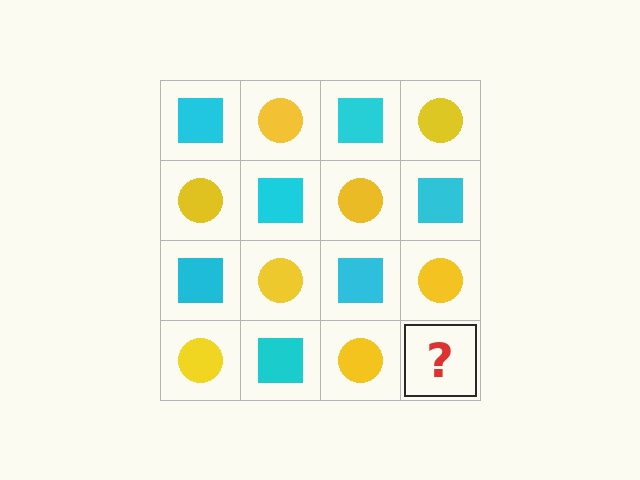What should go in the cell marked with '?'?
The missing cell should contain a cyan square.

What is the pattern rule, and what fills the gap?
The rule is that it alternates cyan square and yellow circle in a checkerboard pattern. The gap should be filled with a cyan square.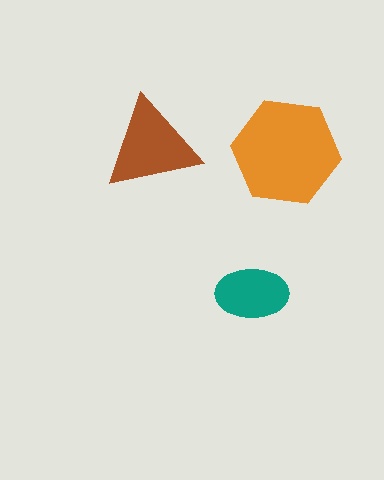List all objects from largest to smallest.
The orange hexagon, the brown triangle, the teal ellipse.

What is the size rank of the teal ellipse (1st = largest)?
3rd.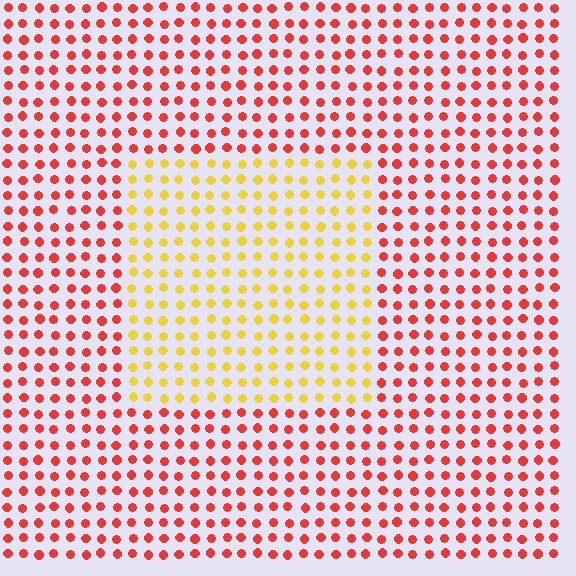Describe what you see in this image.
The image is filled with small red elements in a uniform arrangement. A rectangle-shaped region is visible where the elements are tinted to a slightly different hue, forming a subtle color boundary.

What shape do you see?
I see a rectangle.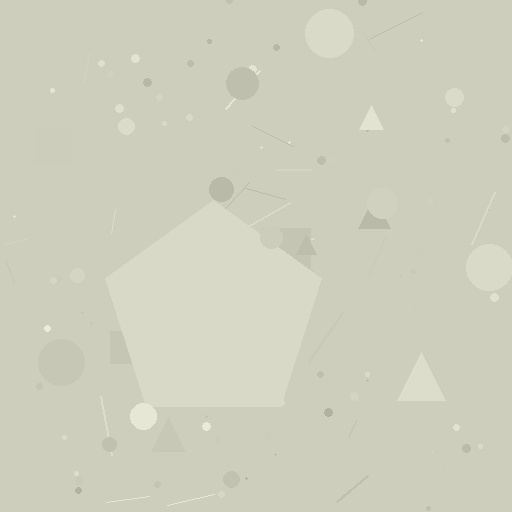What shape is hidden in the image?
A pentagon is hidden in the image.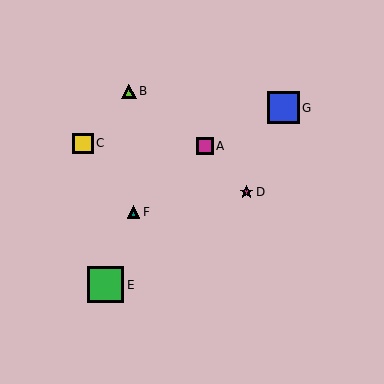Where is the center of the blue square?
The center of the blue square is at (283, 108).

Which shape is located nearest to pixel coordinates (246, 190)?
The magenta star (labeled D) at (247, 192) is nearest to that location.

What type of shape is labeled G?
Shape G is a blue square.